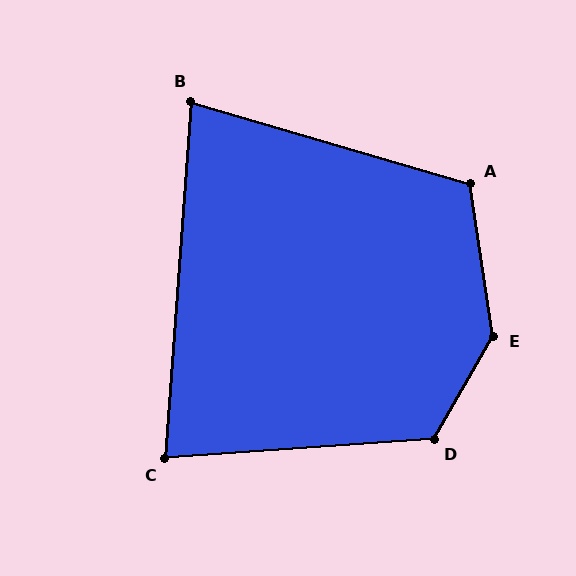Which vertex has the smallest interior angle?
B, at approximately 78 degrees.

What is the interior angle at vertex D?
Approximately 124 degrees (obtuse).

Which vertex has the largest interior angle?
E, at approximately 142 degrees.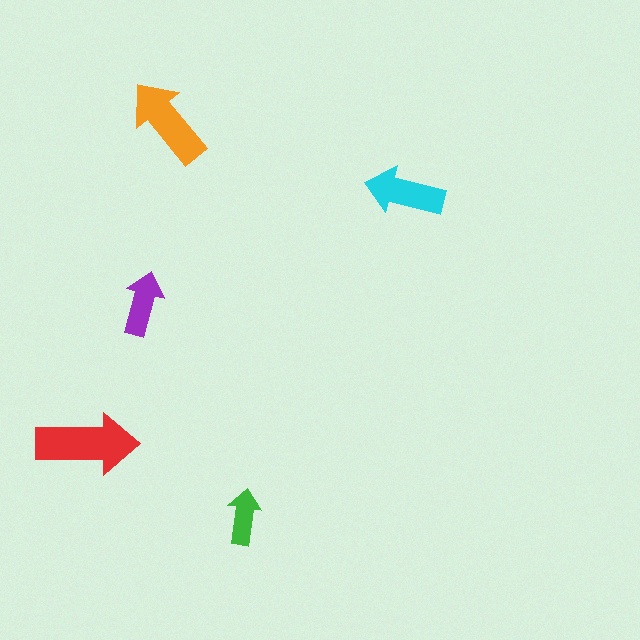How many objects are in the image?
There are 5 objects in the image.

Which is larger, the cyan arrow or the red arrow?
The red one.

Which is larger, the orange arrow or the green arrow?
The orange one.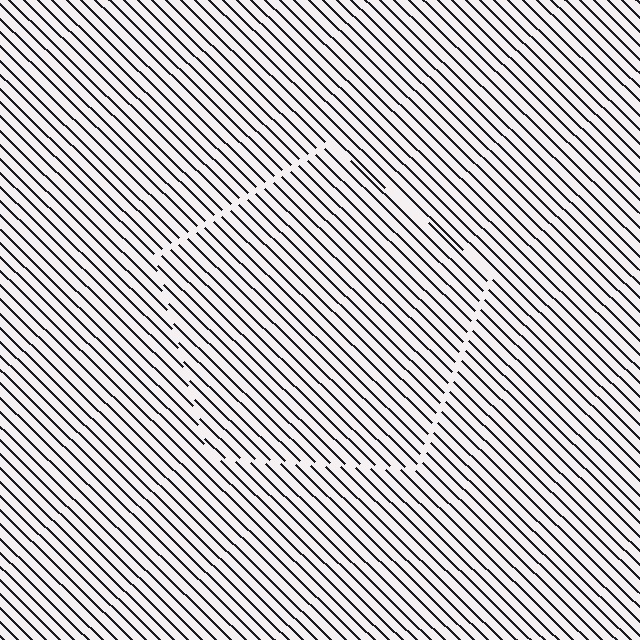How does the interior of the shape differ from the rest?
The interior of the shape contains the same grating, shifted by half a period — the contour is defined by the phase discontinuity where line-ends from the inner and outer gratings abut.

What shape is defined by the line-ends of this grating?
An illusory pentagon. The interior of the shape contains the same grating, shifted by half a period — the contour is defined by the phase discontinuity where line-ends from the inner and outer gratings abut.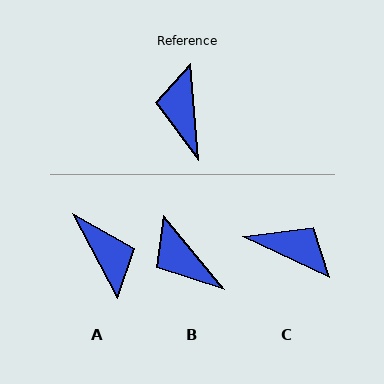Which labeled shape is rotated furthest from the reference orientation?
A, about 156 degrees away.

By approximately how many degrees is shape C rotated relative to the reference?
Approximately 120 degrees clockwise.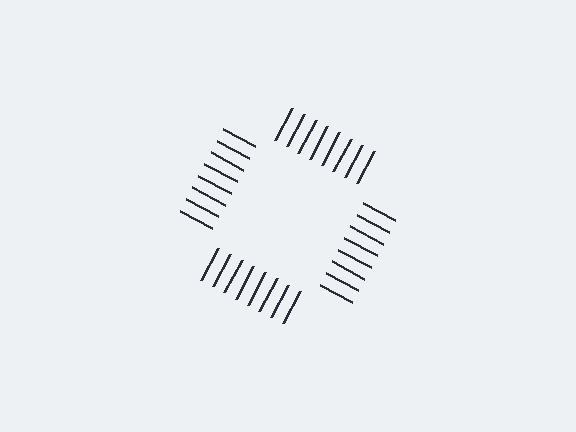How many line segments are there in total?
32 — 8 along each of the 4 edges.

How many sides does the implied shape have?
4 sides — the line-ends trace a square.